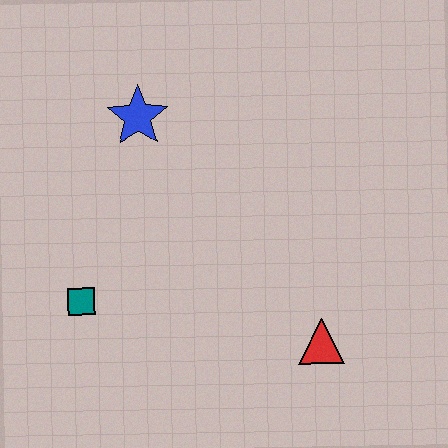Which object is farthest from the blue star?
The red triangle is farthest from the blue star.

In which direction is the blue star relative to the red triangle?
The blue star is above the red triangle.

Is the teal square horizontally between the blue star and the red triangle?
No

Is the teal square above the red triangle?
Yes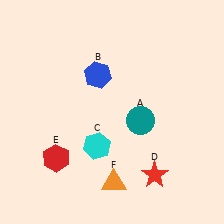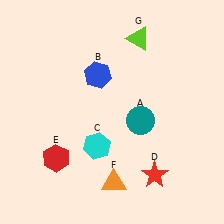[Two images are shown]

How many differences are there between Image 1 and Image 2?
There is 1 difference between the two images.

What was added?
A lime triangle (G) was added in Image 2.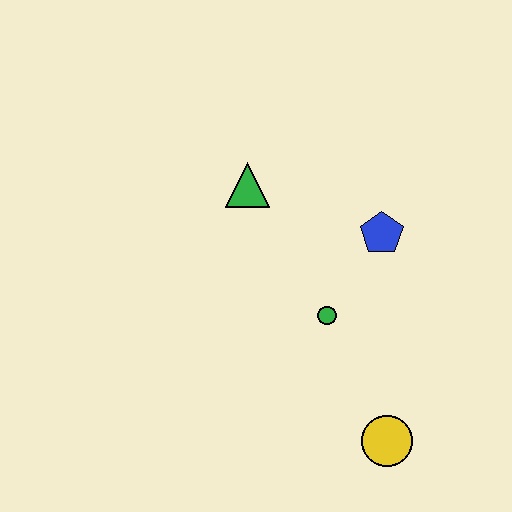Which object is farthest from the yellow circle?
The green triangle is farthest from the yellow circle.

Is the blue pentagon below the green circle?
No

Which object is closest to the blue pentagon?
The green circle is closest to the blue pentagon.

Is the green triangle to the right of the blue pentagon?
No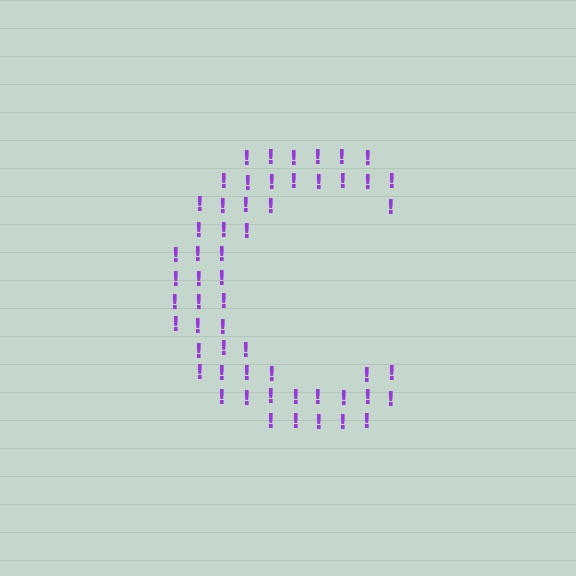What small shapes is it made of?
It is made of small exclamation marks.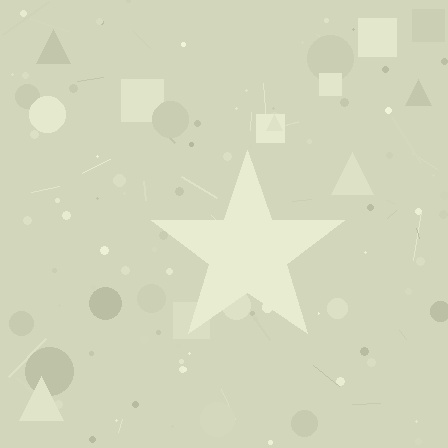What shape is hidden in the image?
A star is hidden in the image.